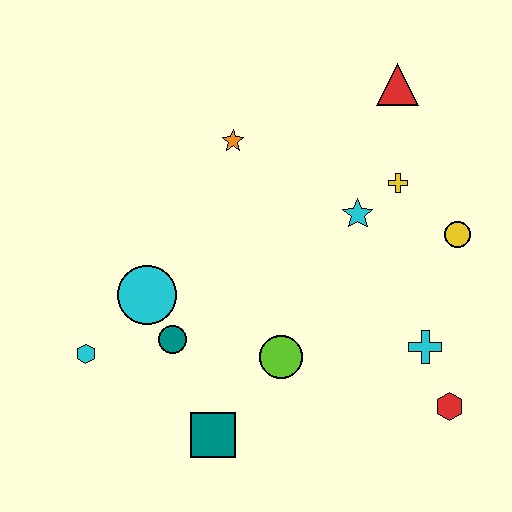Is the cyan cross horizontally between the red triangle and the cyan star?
No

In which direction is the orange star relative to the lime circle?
The orange star is above the lime circle.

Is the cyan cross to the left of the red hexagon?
Yes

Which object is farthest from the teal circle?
The red triangle is farthest from the teal circle.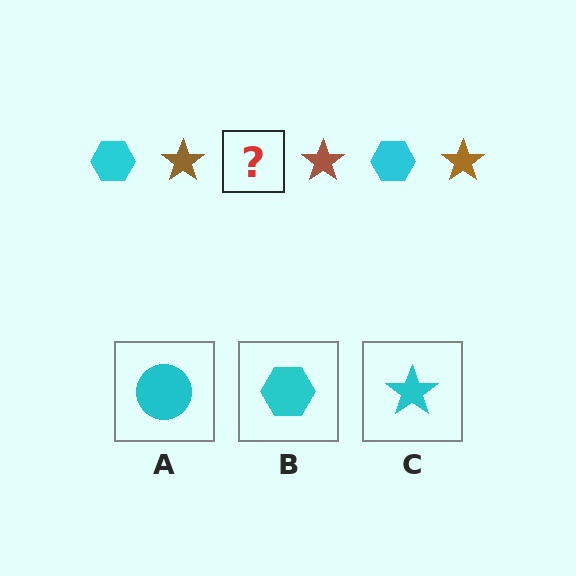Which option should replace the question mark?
Option B.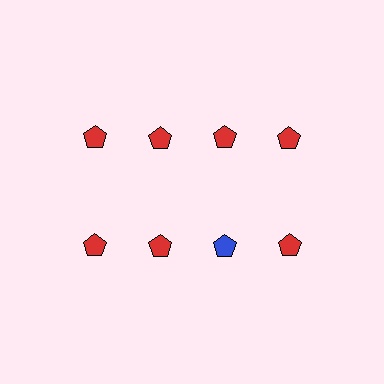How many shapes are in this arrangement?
There are 8 shapes arranged in a grid pattern.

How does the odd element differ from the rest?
It has a different color: blue instead of red.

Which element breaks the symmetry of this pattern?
The blue pentagon in the second row, center column breaks the symmetry. All other shapes are red pentagons.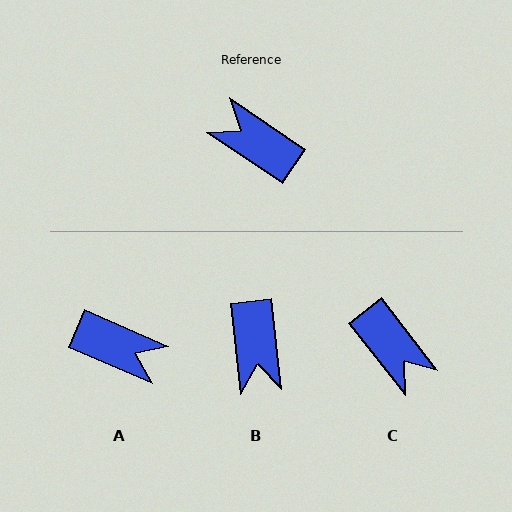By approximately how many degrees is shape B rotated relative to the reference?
Approximately 130 degrees counter-clockwise.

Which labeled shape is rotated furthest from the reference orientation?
A, about 169 degrees away.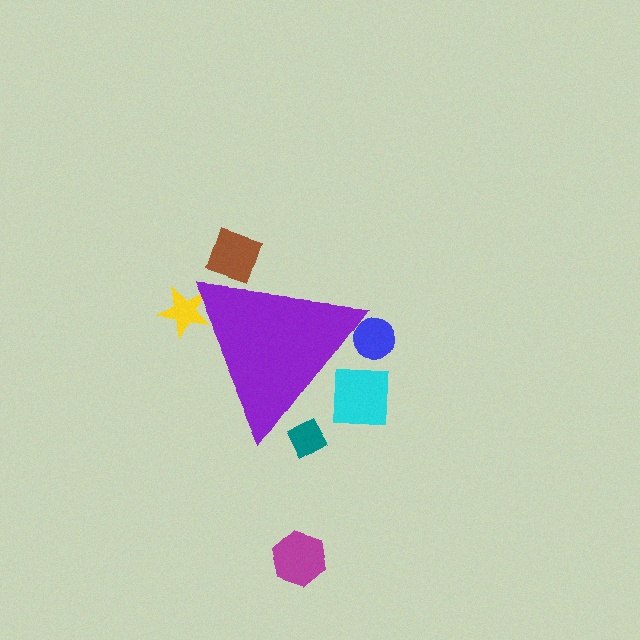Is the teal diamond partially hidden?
Yes, the teal diamond is partially hidden behind the purple triangle.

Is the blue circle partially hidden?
Yes, the blue circle is partially hidden behind the purple triangle.